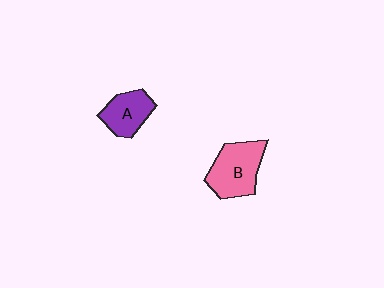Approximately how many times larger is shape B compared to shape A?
Approximately 1.4 times.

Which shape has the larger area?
Shape B (pink).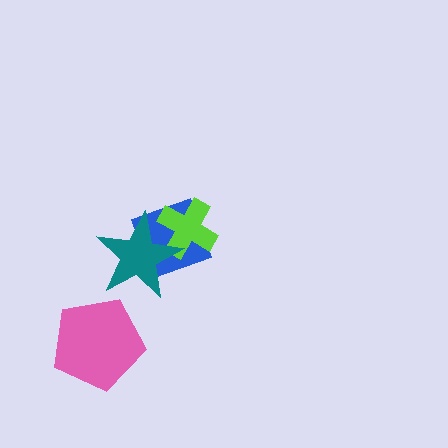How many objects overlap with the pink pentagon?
0 objects overlap with the pink pentagon.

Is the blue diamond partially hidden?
Yes, it is partially covered by another shape.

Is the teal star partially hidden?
No, no other shape covers it.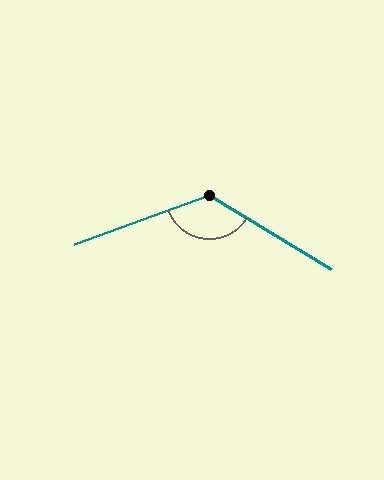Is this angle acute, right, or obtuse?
It is obtuse.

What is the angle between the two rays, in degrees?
Approximately 129 degrees.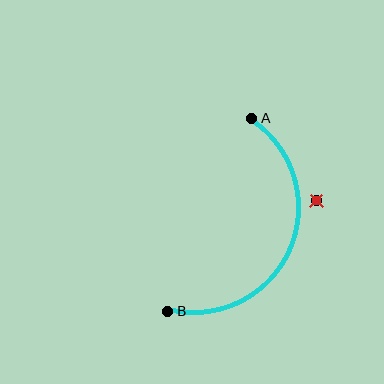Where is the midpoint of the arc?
The arc midpoint is the point on the curve farthest from the straight line joining A and B. It sits to the right of that line.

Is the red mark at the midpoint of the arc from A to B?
No — the red mark does not lie on the arc at all. It sits slightly outside the curve.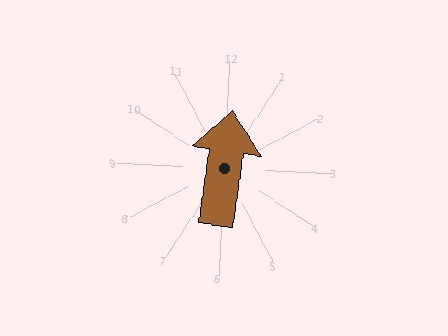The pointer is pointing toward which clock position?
Roughly 12 o'clock.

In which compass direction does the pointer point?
North.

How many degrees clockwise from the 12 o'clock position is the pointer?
Approximately 6 degrees.